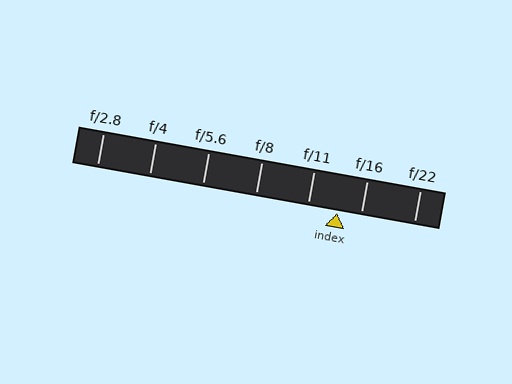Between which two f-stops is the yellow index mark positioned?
The index mark is between f/11 and f/16.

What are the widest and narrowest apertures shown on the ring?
The widest aperture shown is f/2.8 and the narrowest is f/22.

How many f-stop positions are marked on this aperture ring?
There are 7 f-stop positions marked.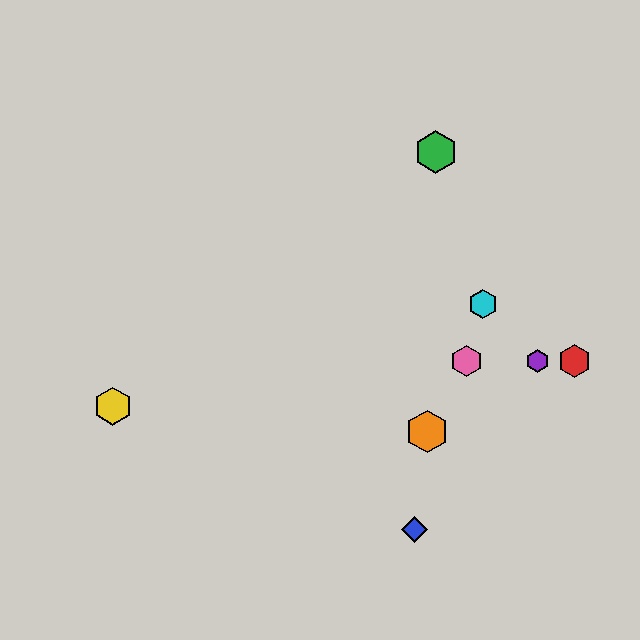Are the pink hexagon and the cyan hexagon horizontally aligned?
No, the pink hexagon is at y≈361 and the cyan hexagon is at y≈304.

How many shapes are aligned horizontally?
3 shapes (the red hexagon, the purple hexagon, the pink hexagon) are aligned horizontally.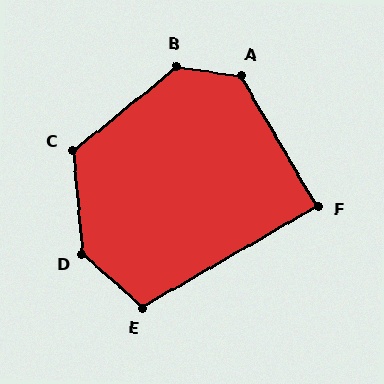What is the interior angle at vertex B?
Approximately 133 degrees (obtuse).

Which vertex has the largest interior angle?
D, at approximately 137 degrees.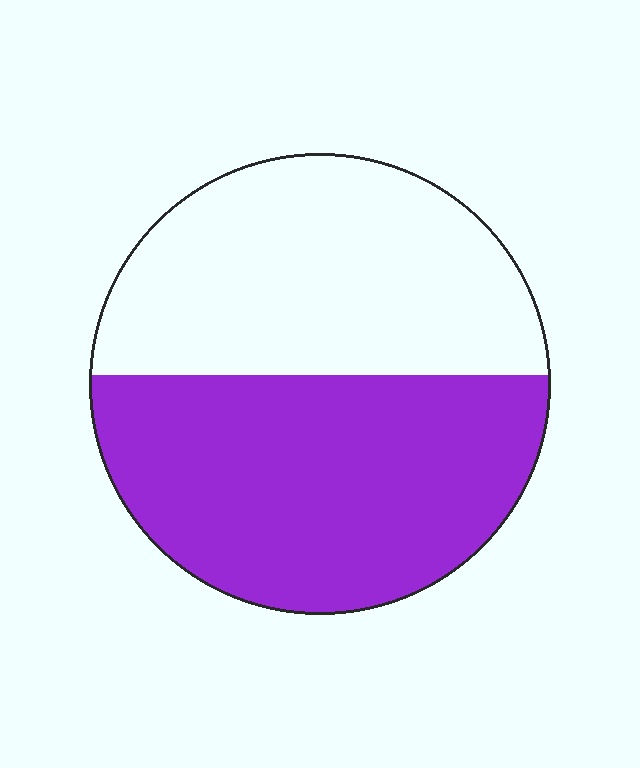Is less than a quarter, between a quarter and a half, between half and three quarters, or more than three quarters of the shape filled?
Between half and three quarters.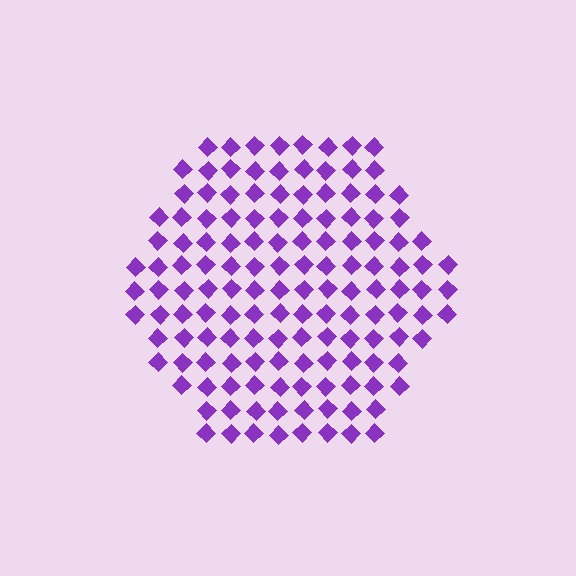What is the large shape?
The large shape is a hexagon.